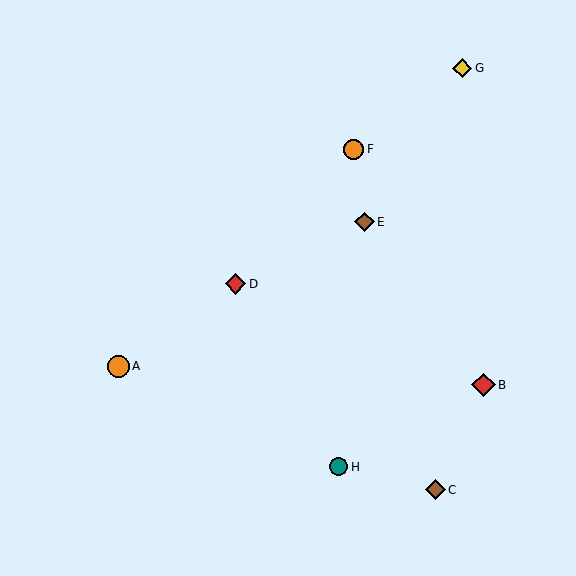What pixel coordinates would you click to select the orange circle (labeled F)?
Click at (354, 149) to select the orange circle F.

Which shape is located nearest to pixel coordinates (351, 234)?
The brown diamond (labeled E) at (365, 222) is nearest to that location.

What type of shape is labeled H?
Shape H is a teal circle.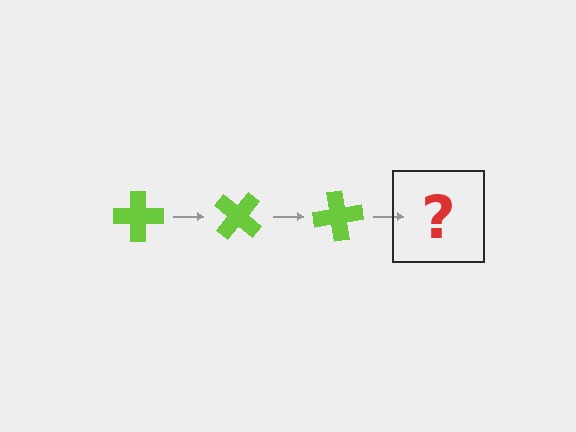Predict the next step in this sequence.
The next step is a lime cross rotated 120 degrees.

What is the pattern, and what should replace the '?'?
The pattern is that the cross rotates 40 degrees each step. The '?' should be a lime cross rotated 120 degrees.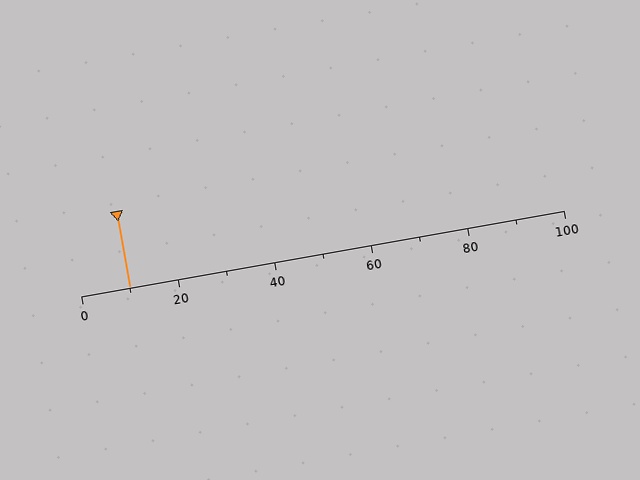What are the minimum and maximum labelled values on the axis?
The axis runs from 0 to 100.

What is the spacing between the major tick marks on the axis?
The major ticks are spaced 20 apart.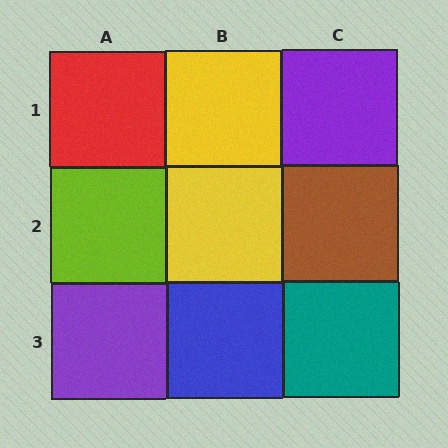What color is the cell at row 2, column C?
Brown.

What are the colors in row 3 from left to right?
Purple, blue, teal.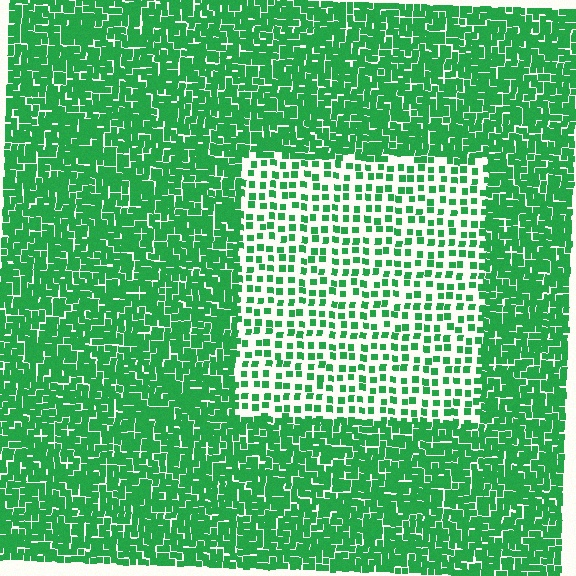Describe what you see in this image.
The image contains small green elements arranged at two different densities. A rectangle-shaped region is visible where the elements are less densely packed than the surrounding area.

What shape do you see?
I see a rectangle.